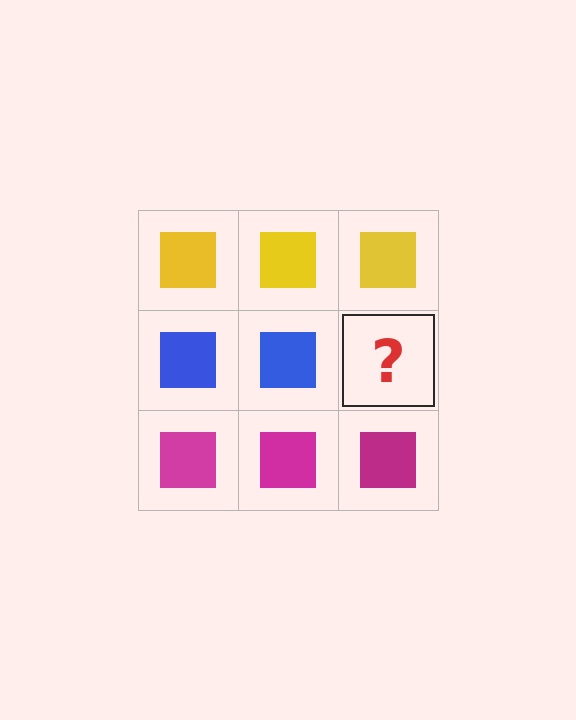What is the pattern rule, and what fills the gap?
The rule is that each row has a consistent color. The gap should be filled with a blue square.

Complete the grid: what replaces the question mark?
The question mark should be replaced with a blue square.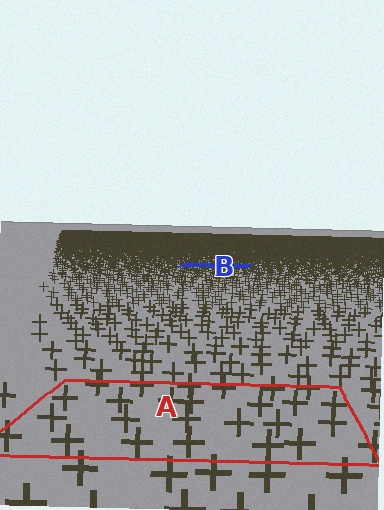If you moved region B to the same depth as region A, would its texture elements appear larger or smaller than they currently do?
They would appear larger. At a closer depth, the same texture elements are projected at a bigger on-screen size.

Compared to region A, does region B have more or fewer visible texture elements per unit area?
Region B has more texture elements per unit area — they are packed more densely because it is farther away.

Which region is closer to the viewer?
Region A is closer. The texture elements there are larger and more spread out.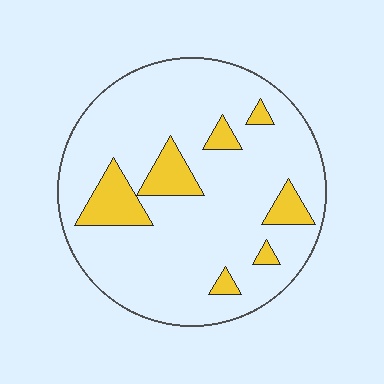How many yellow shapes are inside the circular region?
7.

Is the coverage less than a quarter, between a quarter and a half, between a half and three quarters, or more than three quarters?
Less than a quarter.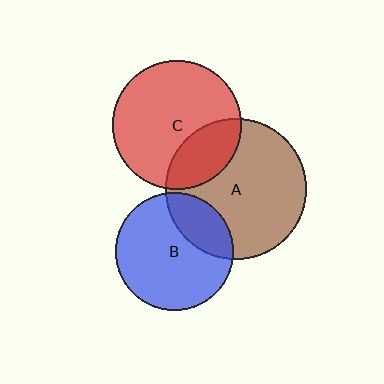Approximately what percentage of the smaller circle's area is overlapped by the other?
Approximately 25%.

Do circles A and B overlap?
Yes.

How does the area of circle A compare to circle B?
Approximately 1.4 times.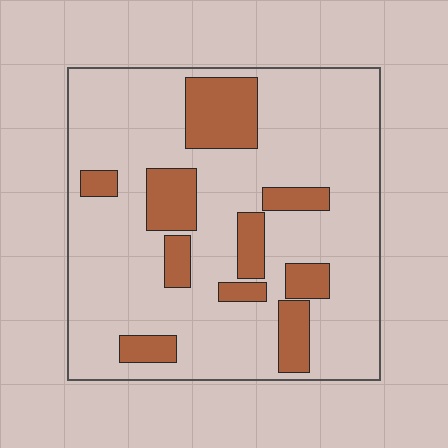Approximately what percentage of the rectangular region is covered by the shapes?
Approximately 20%.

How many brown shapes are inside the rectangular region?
10.